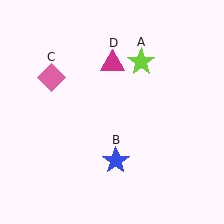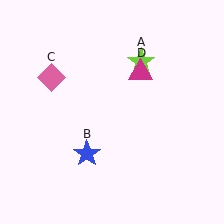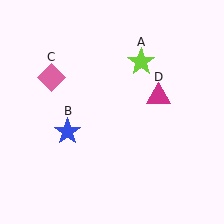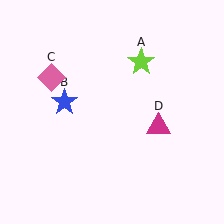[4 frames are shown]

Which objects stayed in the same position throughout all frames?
Lime star (object A) and pink diamond (object C) remained stationary.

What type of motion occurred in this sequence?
The blue star (object B), magenta triangle (object D) rotated clockwise around the center of the scene.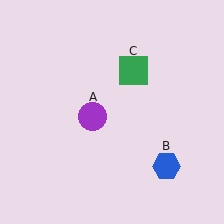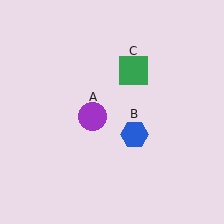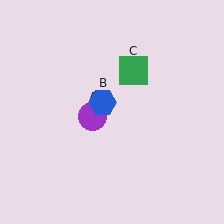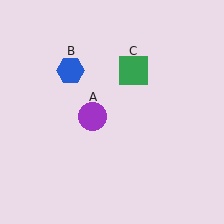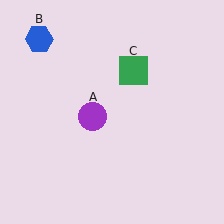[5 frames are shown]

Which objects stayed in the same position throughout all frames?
Purple circle (object A) and green square (object C) remained stationary.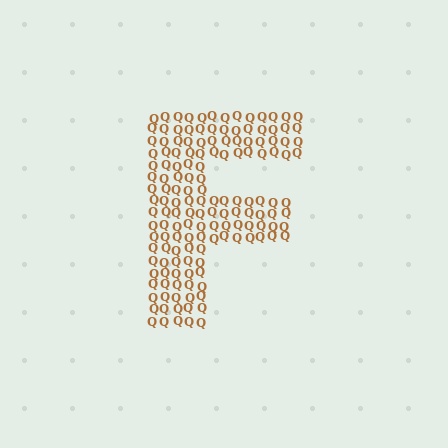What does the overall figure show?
The overall figure shows the letter F.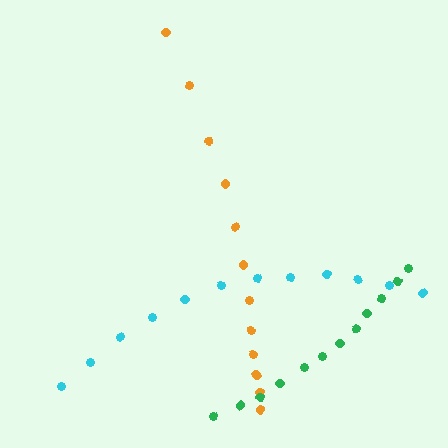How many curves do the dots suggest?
There are 3 distinct paths.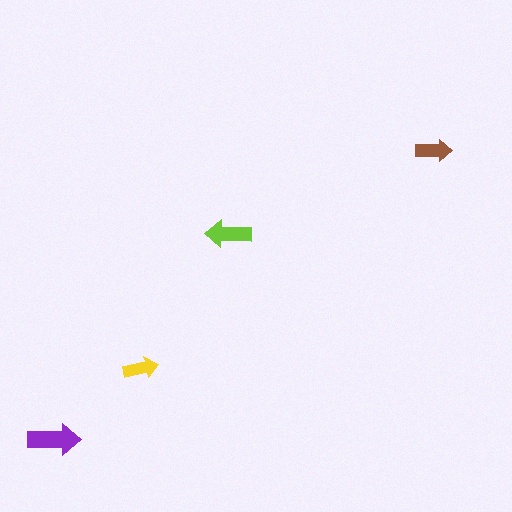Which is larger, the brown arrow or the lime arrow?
The lime one.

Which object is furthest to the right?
The brown arrow is rightmost.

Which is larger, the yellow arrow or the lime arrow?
The lime one.